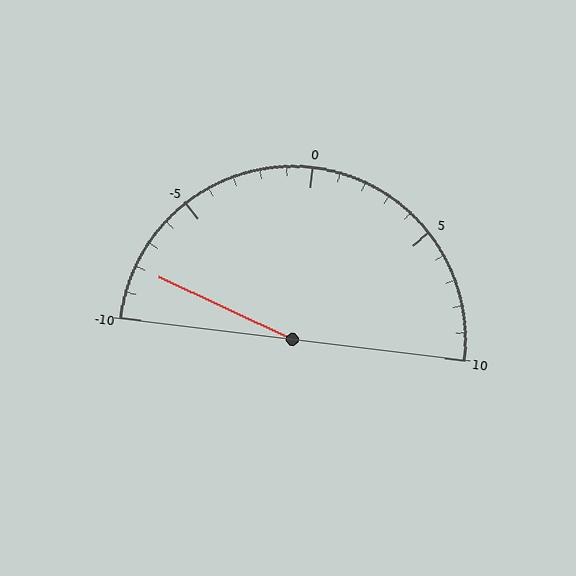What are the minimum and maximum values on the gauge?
The gauge ranges from -10 to 10.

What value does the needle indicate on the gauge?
The needle indicates approximately -8.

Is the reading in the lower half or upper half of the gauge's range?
The reading is in the lower half of the range (-10 to 10).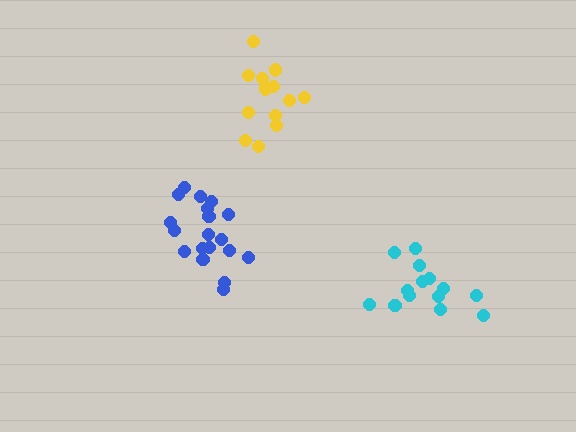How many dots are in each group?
Group 1: 19 dots, Group 2: 14 dots, Group 3: 14 dots (47 total).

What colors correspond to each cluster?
The clusters are colored: blue, cyan, yellow.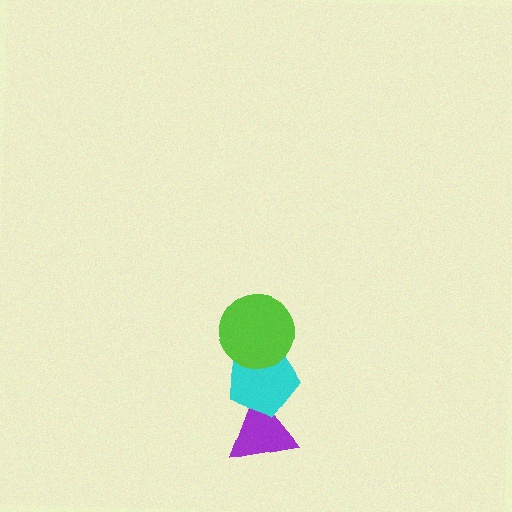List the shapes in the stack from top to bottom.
From top to bottom: the lime circle, the cyan pentagon, the purple triangle.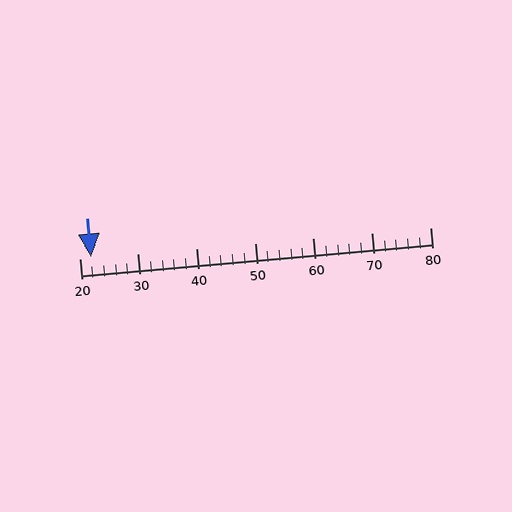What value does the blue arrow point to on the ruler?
The blue arrow points to approximately 22.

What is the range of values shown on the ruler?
The ruler shows values from 20 to 80.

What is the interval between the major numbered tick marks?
The major tick marks are spaced 10 units apart.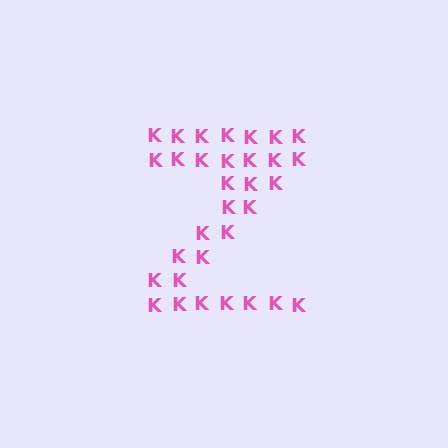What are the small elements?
The small elements are letter K's.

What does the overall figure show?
The overall figure shows the letter Z.